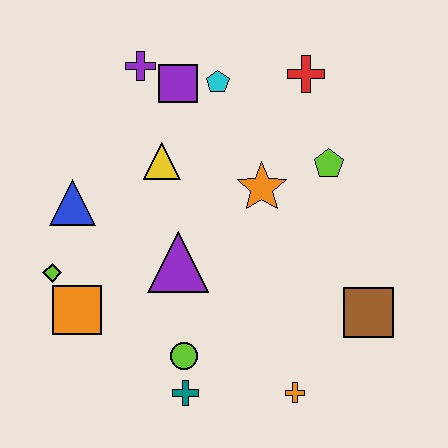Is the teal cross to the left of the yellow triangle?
No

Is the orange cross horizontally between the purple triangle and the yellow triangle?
No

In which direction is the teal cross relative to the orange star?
The teal cross is below the orange star.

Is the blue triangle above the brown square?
Yes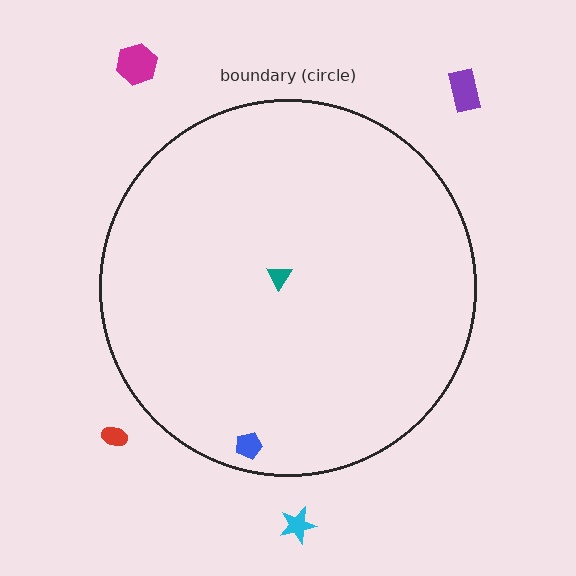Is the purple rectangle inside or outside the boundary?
Outside.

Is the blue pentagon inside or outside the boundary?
Inside.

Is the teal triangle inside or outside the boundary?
Inside.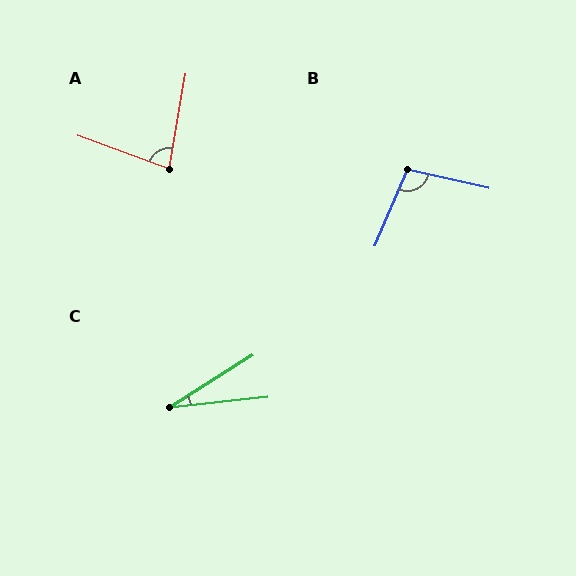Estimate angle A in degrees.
Approximately 80 degrees.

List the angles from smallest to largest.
C (26°), A (80°), B (100°).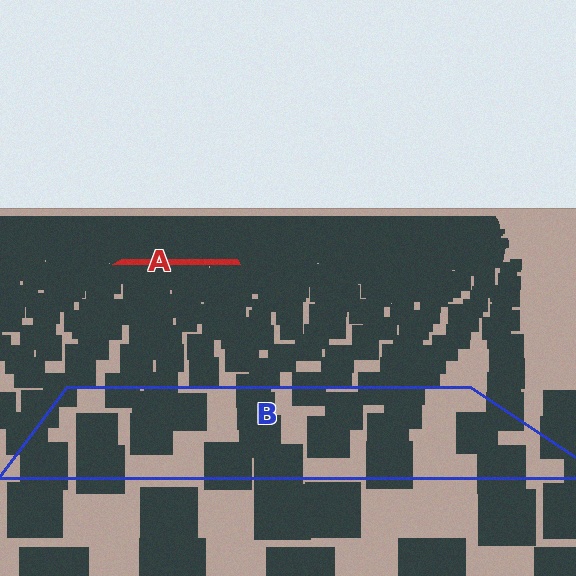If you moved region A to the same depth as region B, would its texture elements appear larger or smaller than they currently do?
They would appear larger. At a closer depth, the same texture elements are projected at a bigger on-screen size.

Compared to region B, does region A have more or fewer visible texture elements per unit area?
Region A has more texture elements per unit area — they are packed more densely because it is farther away.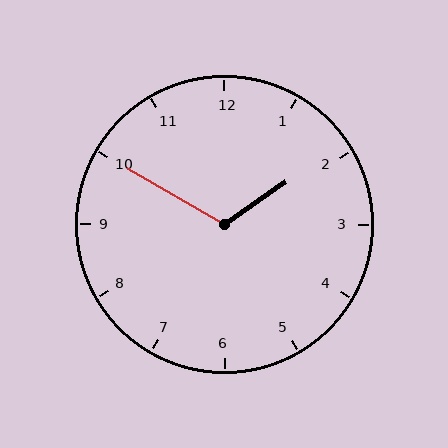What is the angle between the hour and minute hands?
Approximately 115 degrees.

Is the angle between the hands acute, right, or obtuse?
It is obtuse.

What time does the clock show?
1:50.